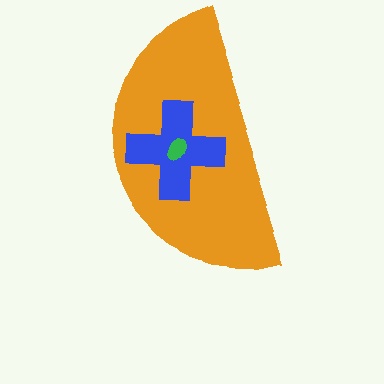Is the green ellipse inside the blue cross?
Yes.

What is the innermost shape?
The green ellipse.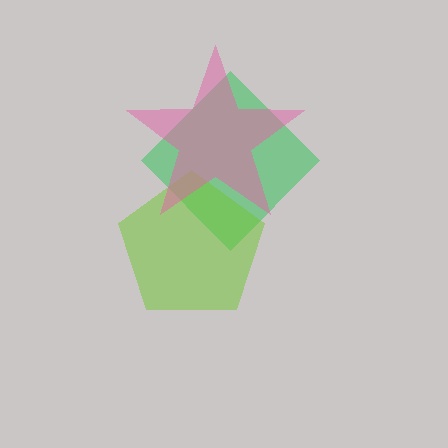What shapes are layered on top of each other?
The layered shapes are: a green diamond, a lime pentagon, a pink star.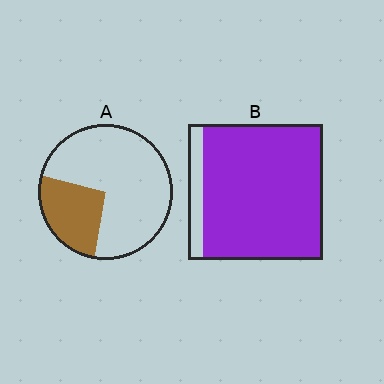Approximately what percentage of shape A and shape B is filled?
A is approximately 25% and B is approximately 90%.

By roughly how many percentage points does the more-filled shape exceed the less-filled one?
By roughly 60 percentage points (B over A).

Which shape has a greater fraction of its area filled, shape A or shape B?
Shape B.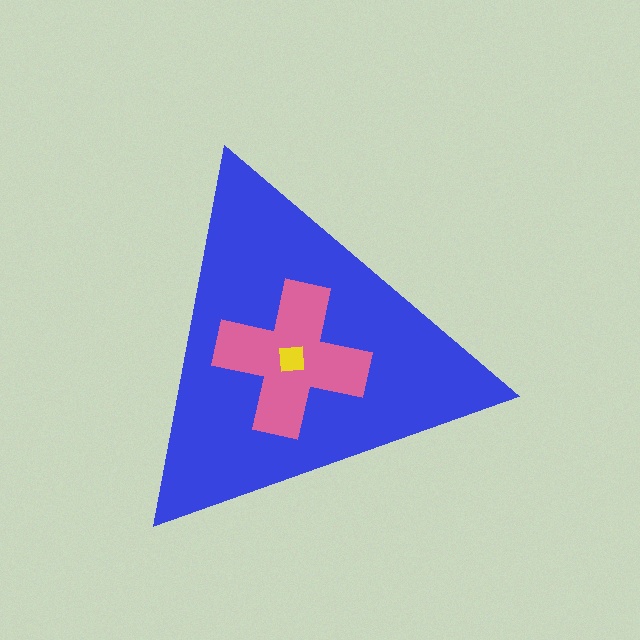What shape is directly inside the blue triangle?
The pink cross.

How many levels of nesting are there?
3.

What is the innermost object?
The yellow square.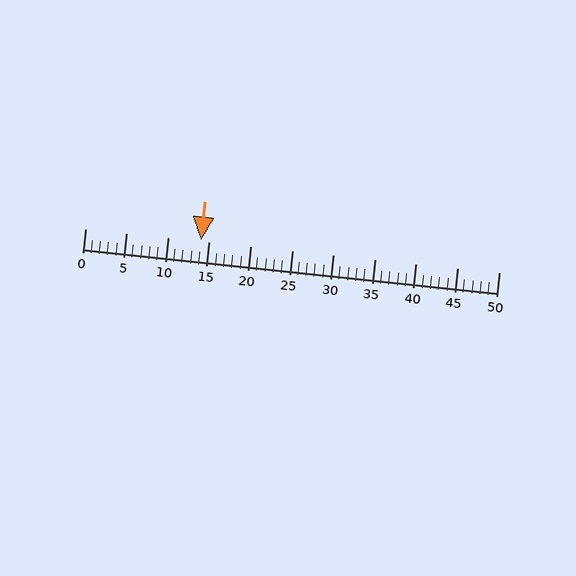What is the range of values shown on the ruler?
The ruler shows values from 0 to 50.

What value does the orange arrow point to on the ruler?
The orange arrow points to approximately 14.